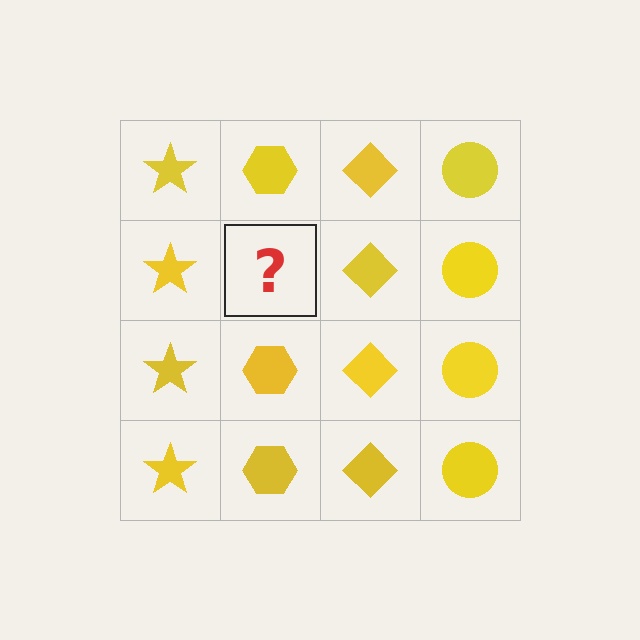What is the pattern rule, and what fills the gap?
The rule is that each column has a consistent shape. The gap should be filled with a yellow hexagon.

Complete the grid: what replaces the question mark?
The question mark should be replaced with a yellow hexagon.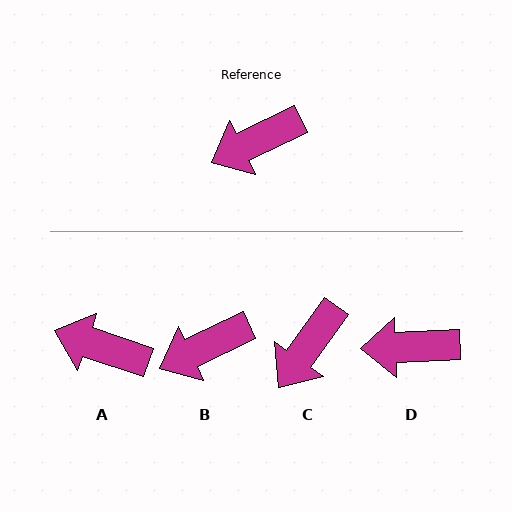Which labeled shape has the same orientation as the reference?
B.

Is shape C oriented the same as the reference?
No, it is off by about 29 degrees.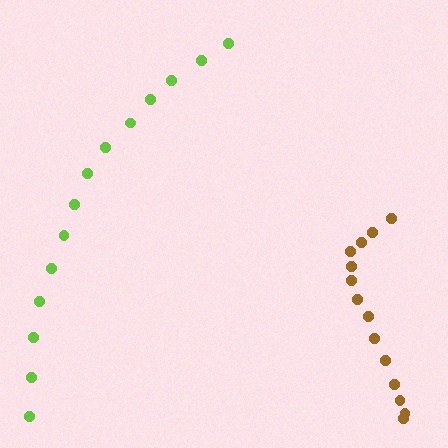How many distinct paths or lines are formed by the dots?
There are 2 distinct paths.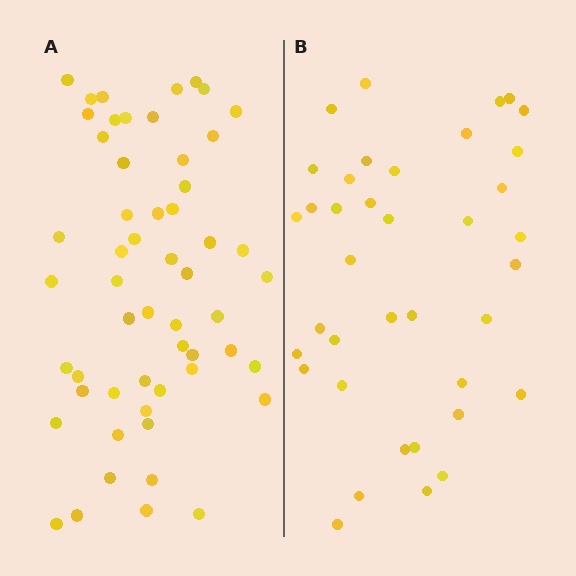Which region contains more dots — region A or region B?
Region A (the left region) has more dots.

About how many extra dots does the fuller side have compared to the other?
Region A has approximately 15 more dots than region B.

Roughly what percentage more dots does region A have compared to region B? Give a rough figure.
About 45% more.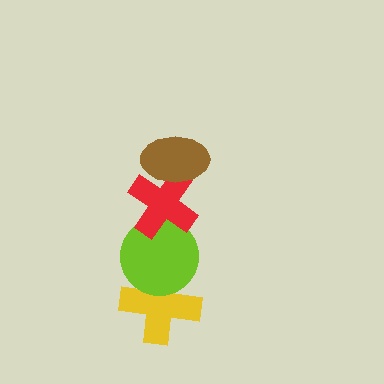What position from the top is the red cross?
The red cross is 2nd from the top.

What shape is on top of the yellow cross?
The lime circle is on top of the yellow cross.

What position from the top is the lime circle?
The lime circle is 3rd from the top.